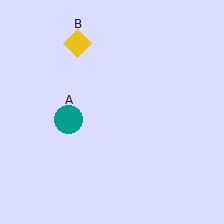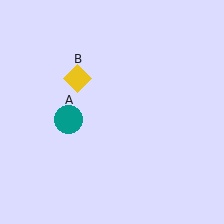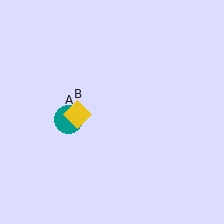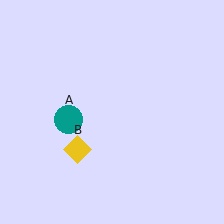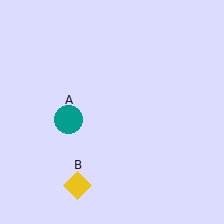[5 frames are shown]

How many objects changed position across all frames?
1 object changed position: yellow diamond (object B).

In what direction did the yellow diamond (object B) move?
The yellow diamond (object B) moved down.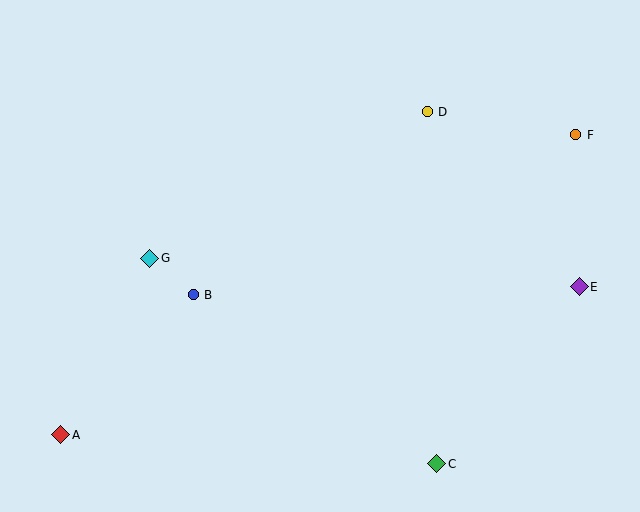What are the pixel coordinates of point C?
Point C is at (437, 464).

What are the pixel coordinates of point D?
Point D is at (427, 112).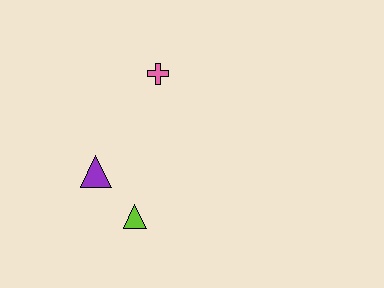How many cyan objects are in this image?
There are no cyan objects.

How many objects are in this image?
There are 3 objects.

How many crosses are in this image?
There is 1 cross.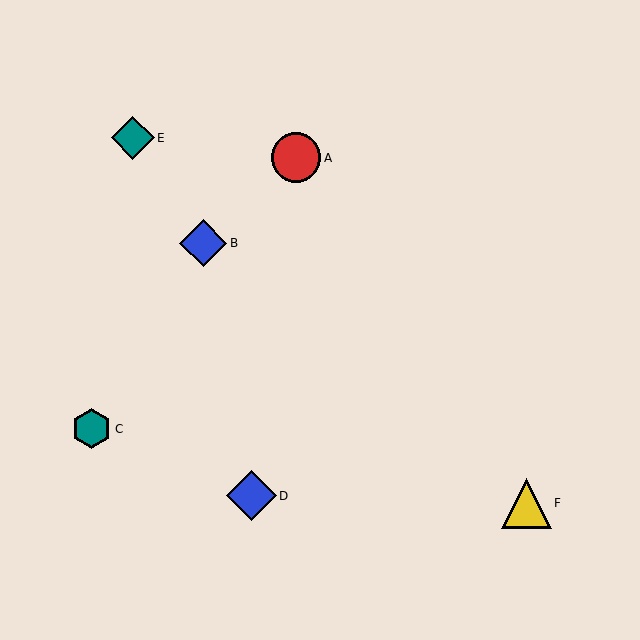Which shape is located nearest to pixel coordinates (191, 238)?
The blue diamond (labeled B) at (203, 243) is nearest to that location.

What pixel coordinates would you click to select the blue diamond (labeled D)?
Click at (251, 496) to select the blue diamond D.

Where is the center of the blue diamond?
The center of the blue diamond is at (203, 243).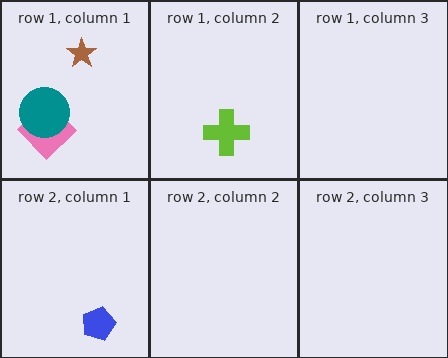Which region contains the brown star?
The row 1, column 1 region.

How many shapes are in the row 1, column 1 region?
3.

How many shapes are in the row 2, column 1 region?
1.